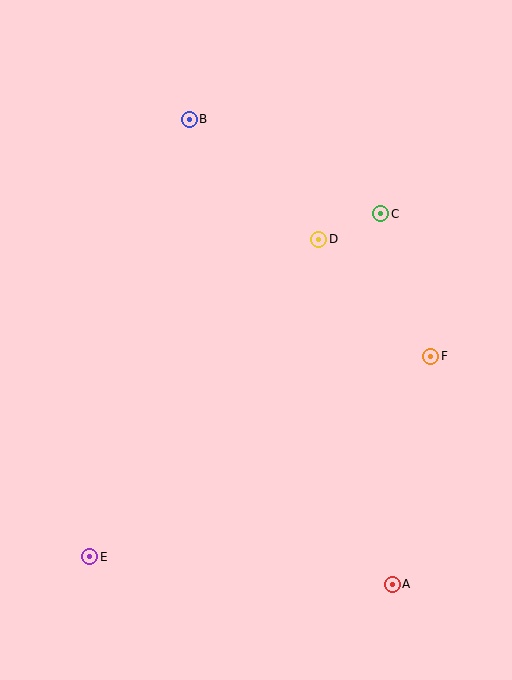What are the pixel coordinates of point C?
Point C is at (381, 214).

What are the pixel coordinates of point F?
Point F is at (431, 356).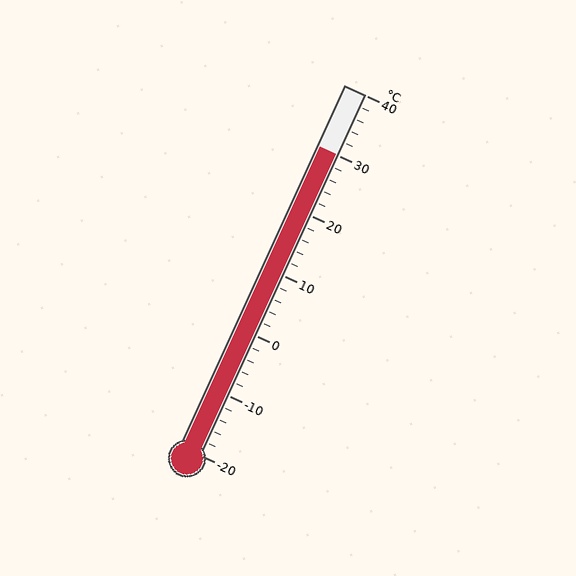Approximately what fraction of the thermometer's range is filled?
The thermometer is filled to approximately 85% of its range.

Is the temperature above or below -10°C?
The temperature is above -10°C.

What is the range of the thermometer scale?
The thermometer scale ranges from -20°C to 40°C.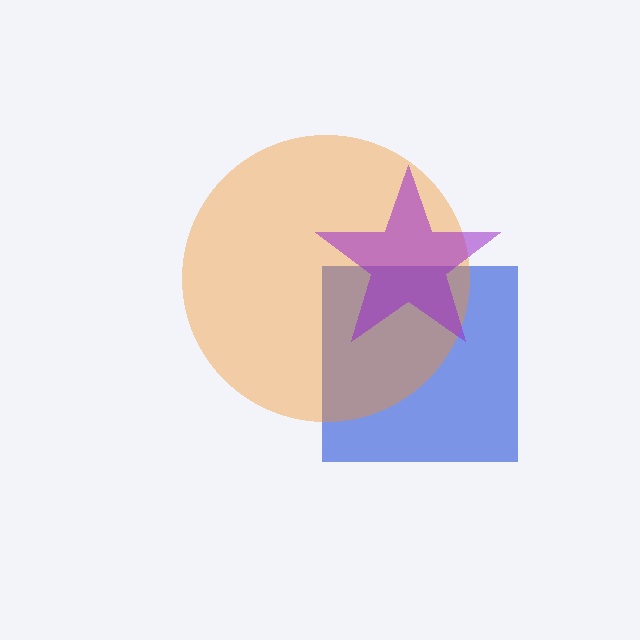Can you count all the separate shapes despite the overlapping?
Yes, there are 3 separate shapes.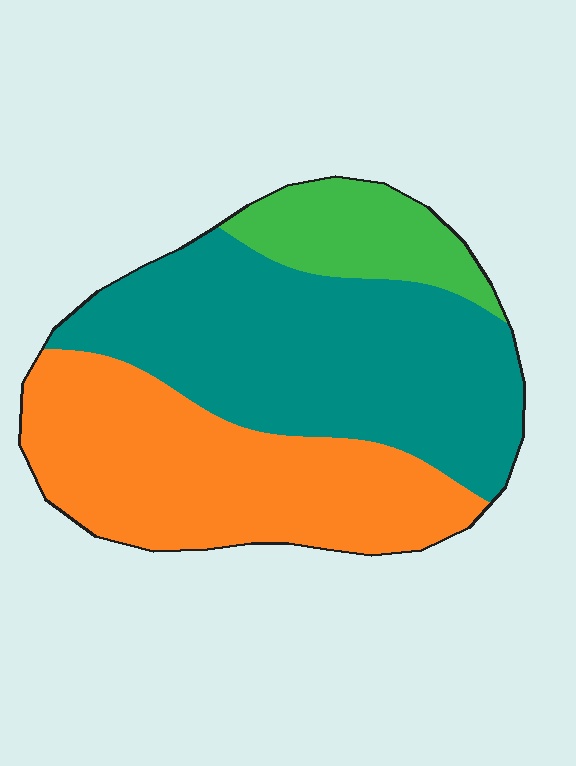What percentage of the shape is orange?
Orange covers roughly 40% of the shape.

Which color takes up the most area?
Teal, at roughly 45%.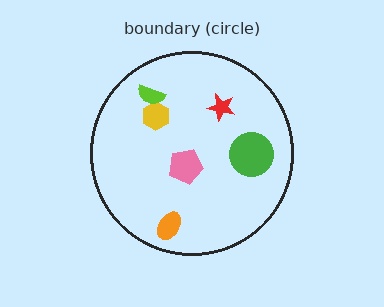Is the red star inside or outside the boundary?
Inside.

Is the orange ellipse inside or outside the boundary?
Inside.